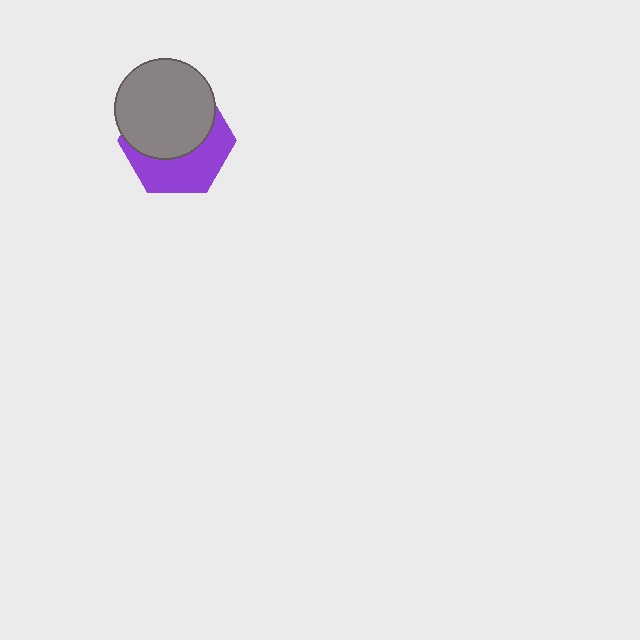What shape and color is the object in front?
The object in front is a gray circle.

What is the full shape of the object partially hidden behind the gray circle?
The partially hidden object is a purple hexagon.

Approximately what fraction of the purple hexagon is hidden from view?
Roughly 55% of the purple hexagon is hidden behind the gray circle.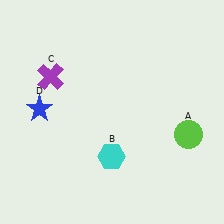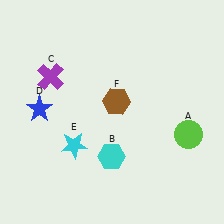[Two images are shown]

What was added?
A cyan star (E), a brown hexagon (F) were added in Image 2.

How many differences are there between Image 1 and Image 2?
There are 2 differences between the two images.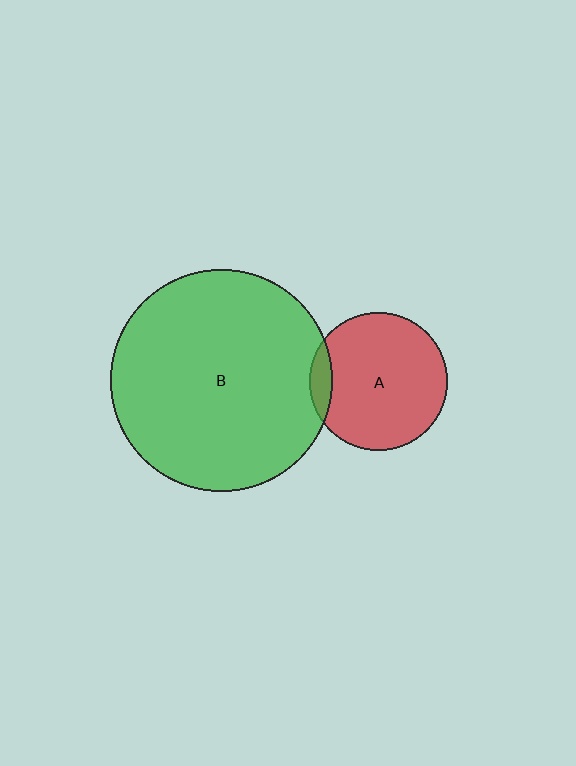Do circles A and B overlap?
Yes.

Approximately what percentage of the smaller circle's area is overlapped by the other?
Approximately 10%.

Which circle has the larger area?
Circle B (green).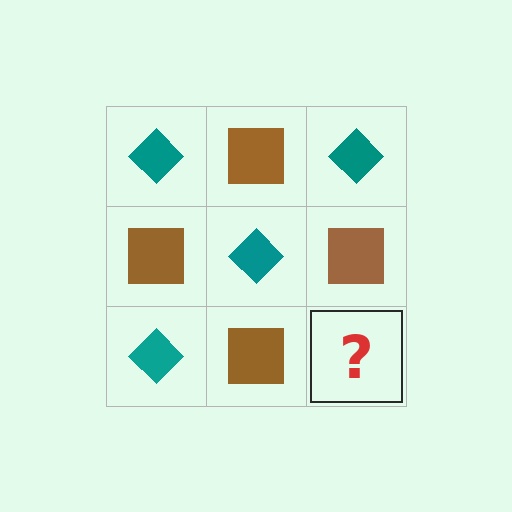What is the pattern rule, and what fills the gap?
The rule is that it alternates teal diamond and brown square in a checkerboard pattern. The gap should be filled with a teal diamond.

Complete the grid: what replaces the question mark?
The question mark should be replaced with a teal diamond.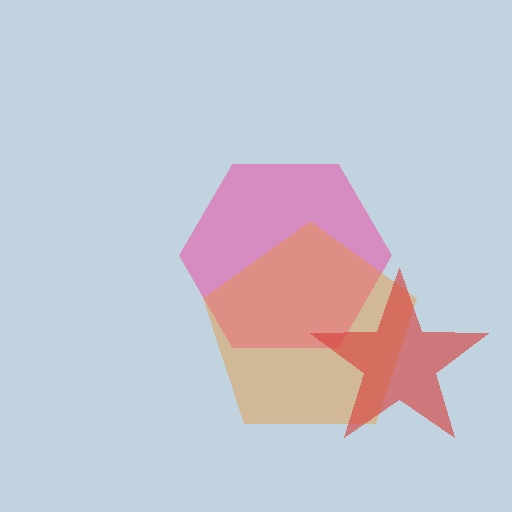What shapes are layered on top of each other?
The layered shapes are: a pink hexagon, an orange pentagon, a red star.